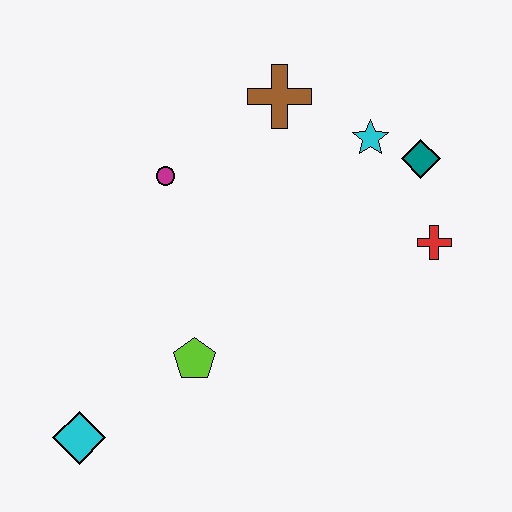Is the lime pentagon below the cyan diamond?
No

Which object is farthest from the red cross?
The cyan diamond is farthest from the red cross.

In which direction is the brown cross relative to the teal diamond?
The brown cross is to the left of the teal diamond.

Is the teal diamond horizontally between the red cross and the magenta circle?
Yes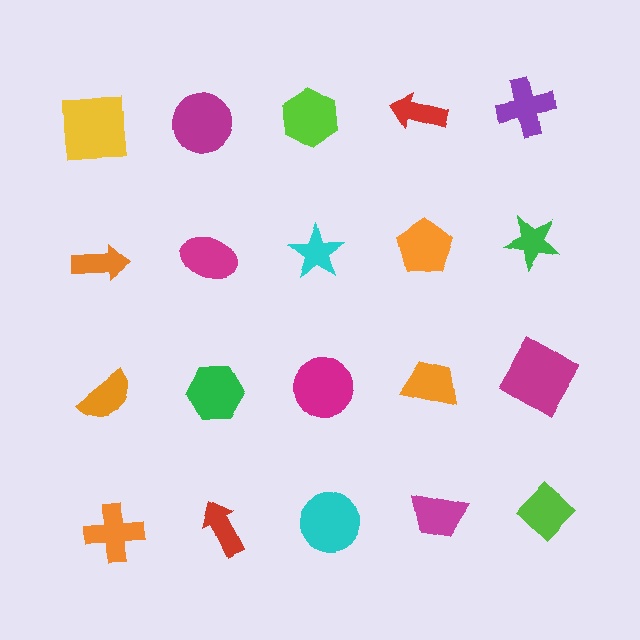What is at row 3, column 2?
A green hexagon.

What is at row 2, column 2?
A magenta ellipse.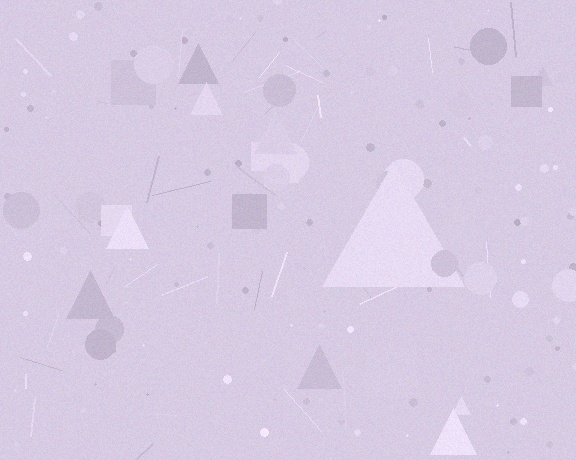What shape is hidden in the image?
A triangle is hidden in the image.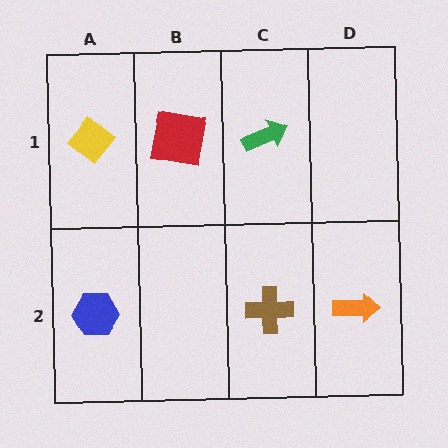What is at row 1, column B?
A red square.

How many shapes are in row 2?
3 shapes.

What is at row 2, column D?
An orange arrow.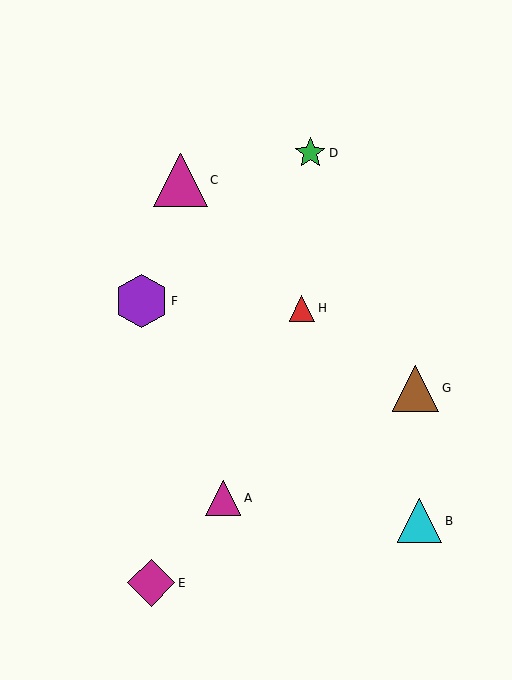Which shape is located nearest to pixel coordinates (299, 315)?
The red triangle (labeled H) at (302, 308) is nearest to that location.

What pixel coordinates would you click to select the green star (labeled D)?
Click at (310, 153) to select the green star D.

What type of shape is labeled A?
Shape A is a magenta triangle.